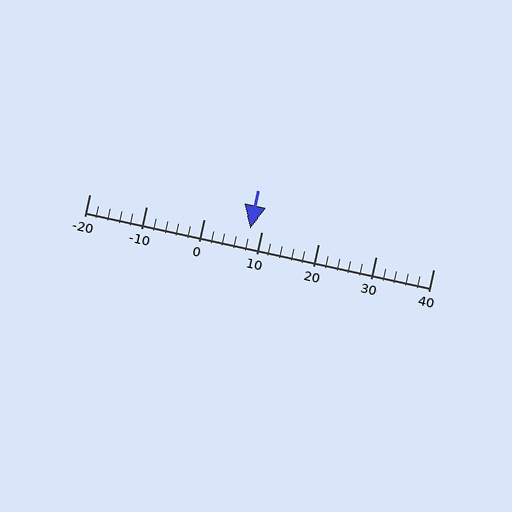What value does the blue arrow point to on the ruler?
The blue arrow points to approximately 8.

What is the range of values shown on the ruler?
The ruler shows values from -20 to 40.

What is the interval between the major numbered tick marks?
The major tick marks are spaced 10 units apart.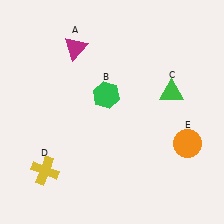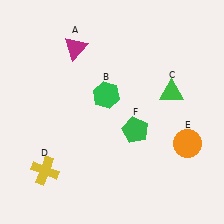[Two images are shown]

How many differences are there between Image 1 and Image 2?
There is 1 difference between the two images.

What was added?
A green pentagon (F) was added in Image 2.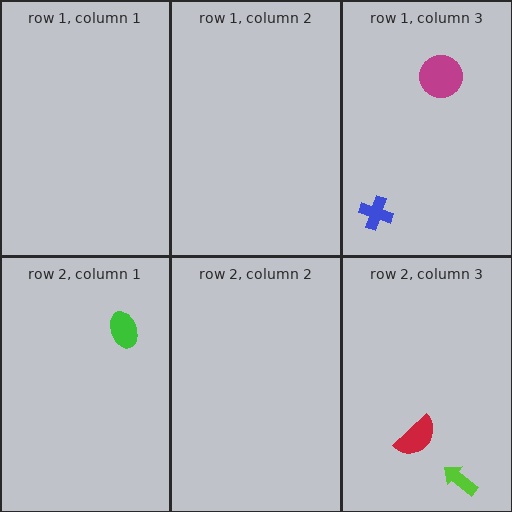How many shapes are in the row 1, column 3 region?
2.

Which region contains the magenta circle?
The row 1, column 3 region.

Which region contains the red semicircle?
The row 2, column 3 region.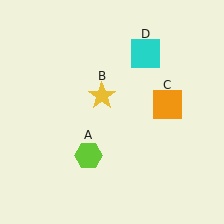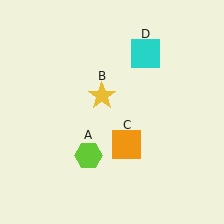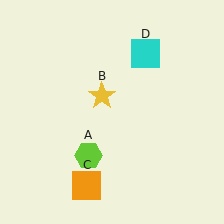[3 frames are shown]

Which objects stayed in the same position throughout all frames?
Lime hexagon (object A) and yellow star (object B) and cyan square (object D) remained stationary.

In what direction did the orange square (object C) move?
The orange square (object C) moved down and to the left.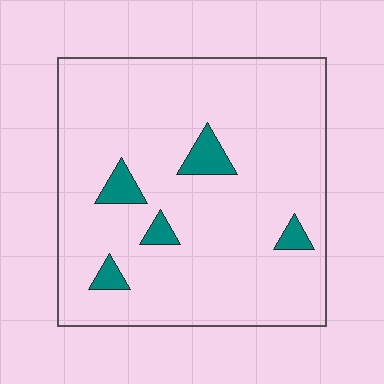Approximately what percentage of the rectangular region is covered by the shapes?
Approximately 5%.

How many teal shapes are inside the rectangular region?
5.